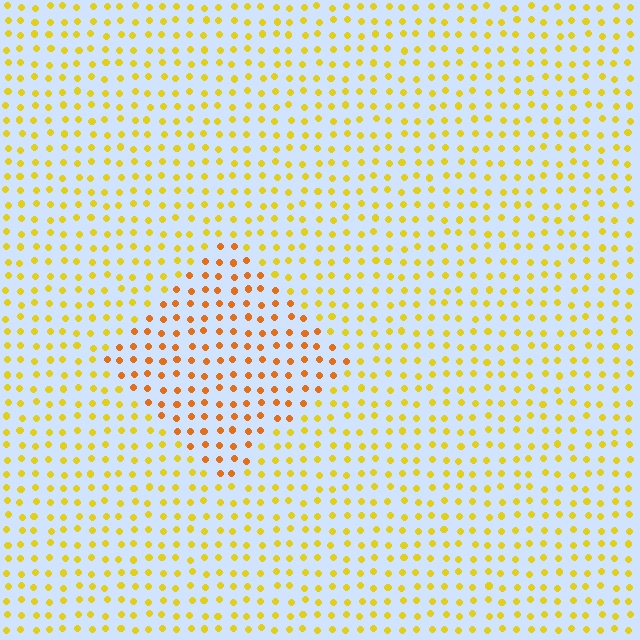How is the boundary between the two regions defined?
The boundary is defined purely by a slight shift in hue (about 29 degrees). Spacing, size, and orientation are identical on both sides.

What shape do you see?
I see a diamond.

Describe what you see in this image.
The image is filled with small yellow elements in a uniform arrangement. A diamond-shaped region is visible where the elements are tinted to a slightly different hue, forming a subtle color boundary.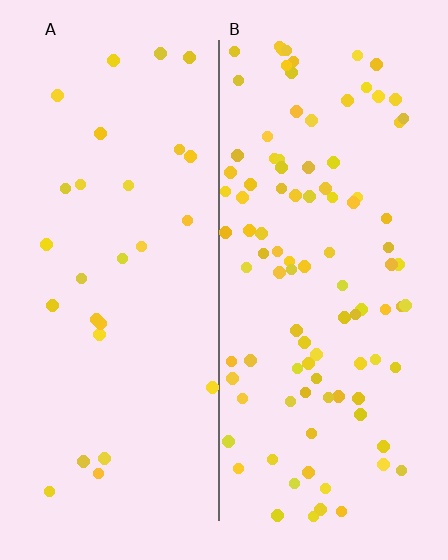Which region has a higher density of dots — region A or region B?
B (the right).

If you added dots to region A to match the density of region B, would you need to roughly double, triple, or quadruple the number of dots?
Approximately quadruple.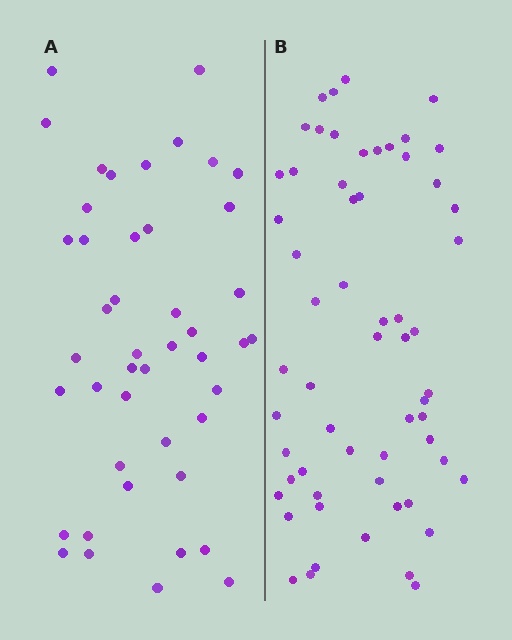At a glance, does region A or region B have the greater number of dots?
Region B (the right region) has more dots.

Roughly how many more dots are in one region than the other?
Region B has approximately 15 more dots than region A.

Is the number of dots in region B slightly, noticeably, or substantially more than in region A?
Region B has noticeably more, but not dramatically so. The ratio is roughly 1.3 to 1.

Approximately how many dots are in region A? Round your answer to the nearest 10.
About 40 dots. (The exact count is 45, which rounds to 40.)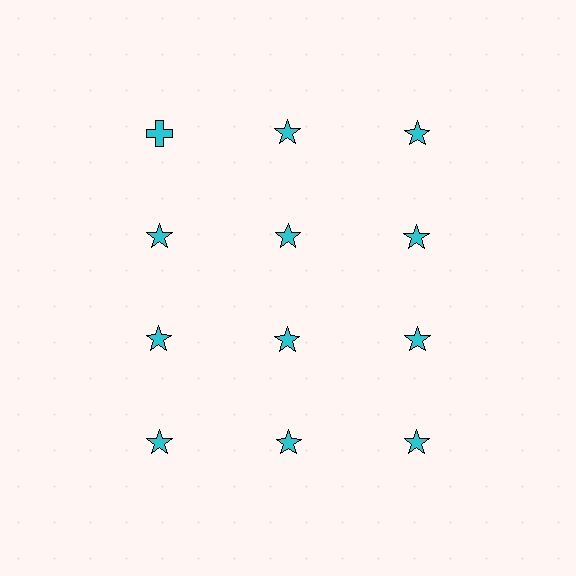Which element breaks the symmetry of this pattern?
The cyan cross in the top row, leftmost column breaks the symmetry. All other shapes are cyan stars.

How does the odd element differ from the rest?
It has a different shape: cross instead of star.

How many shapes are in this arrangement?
There are 12 shapes arranged in a grid pattern.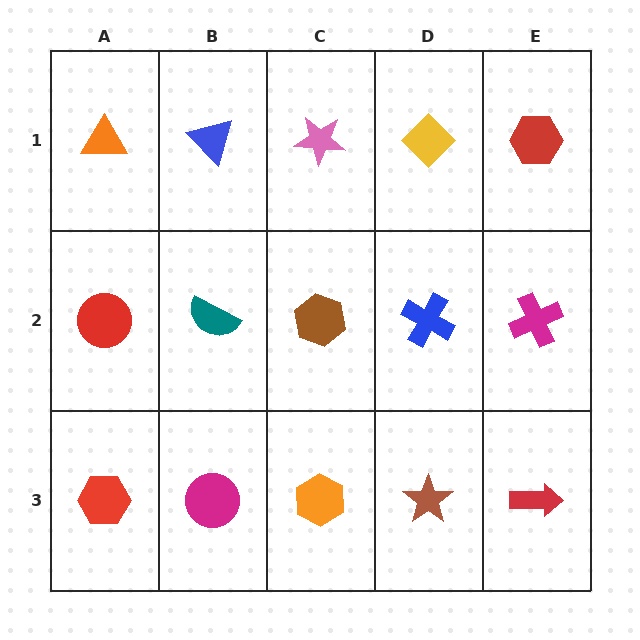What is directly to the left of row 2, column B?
A red circle.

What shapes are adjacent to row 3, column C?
A brown hexagon (row 2, column C), a magenta circle (row 3, column B), a brown star (row 3, column D).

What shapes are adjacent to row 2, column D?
A yellow diamond (row 1, column D), a brown star (row 3, column D), a brown hexagon (row 2, column C), a magenta cross (row 2, column E).